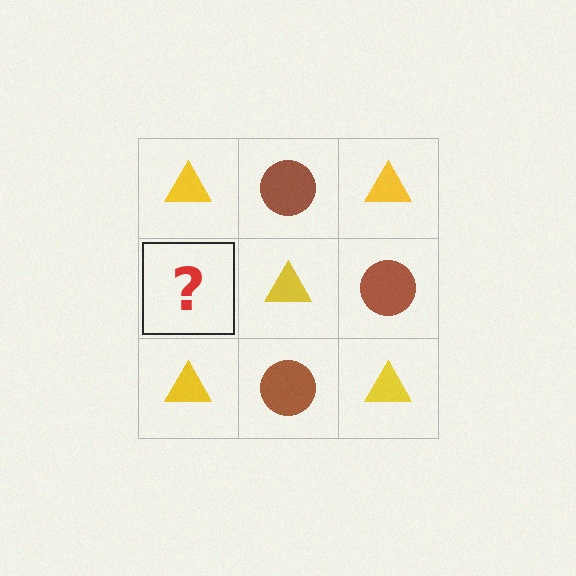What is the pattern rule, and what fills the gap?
The rule is that it alternates yellow triangle and brown circle in a checkerboard pattern. The gap should be filled with a brown circle.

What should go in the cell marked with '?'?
The missing cell should contain a brown circle.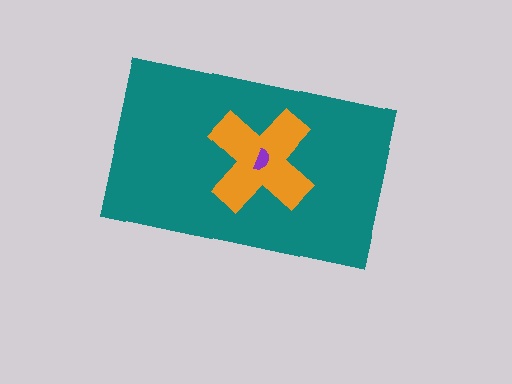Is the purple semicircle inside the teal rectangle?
Yes.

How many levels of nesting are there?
3.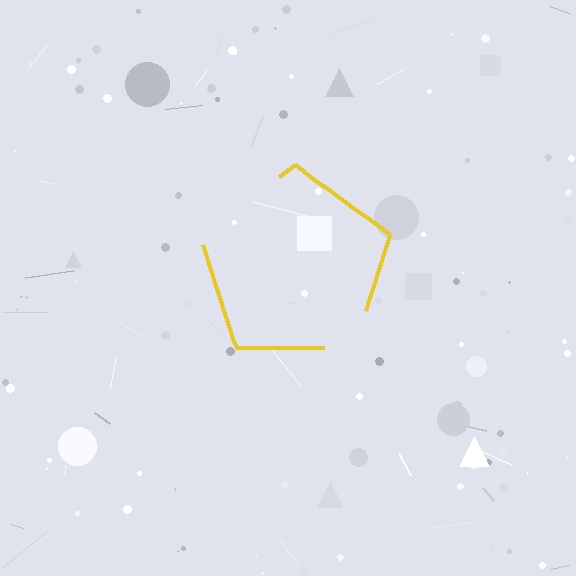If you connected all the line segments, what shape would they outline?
They would outline a pentagon.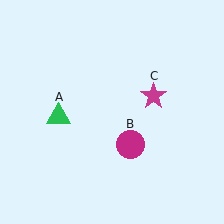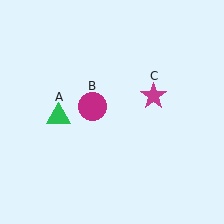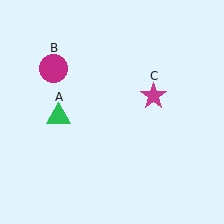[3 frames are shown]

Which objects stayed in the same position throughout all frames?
Green triangle (object A) and magenta star (object C) remained stationary.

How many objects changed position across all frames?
1 object changed position: magenta circle (object B).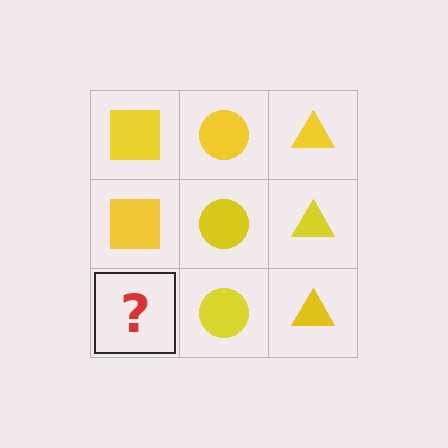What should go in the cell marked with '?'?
The missing cell should contain a yellow square.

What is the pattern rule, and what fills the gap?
The rule is that each column has a consistent shape. The gap should be filled with a yellow square.